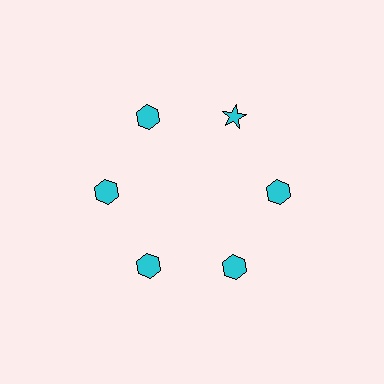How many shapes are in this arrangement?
There are 6 shapes arranged in a ring pattern.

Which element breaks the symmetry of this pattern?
The cyan star at roughly the 1 o'clock position breaks the symmetry. All other shapes are cyan hexagons.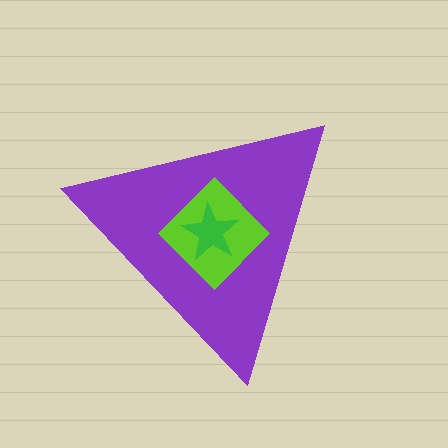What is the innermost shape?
The green star.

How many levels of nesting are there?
3.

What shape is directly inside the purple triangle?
The lime diamond.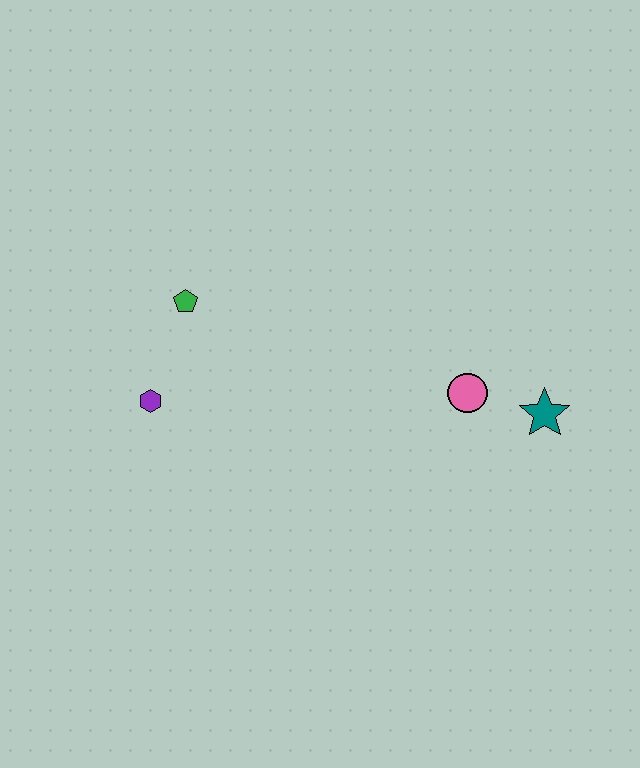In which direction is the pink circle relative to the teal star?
The pink circle is to the left of the teal star.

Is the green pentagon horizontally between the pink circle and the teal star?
No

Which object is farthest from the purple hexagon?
The teal star is farthest from the purple hexagon.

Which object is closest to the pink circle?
The teal star is closest to the pink circle.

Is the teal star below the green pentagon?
Yes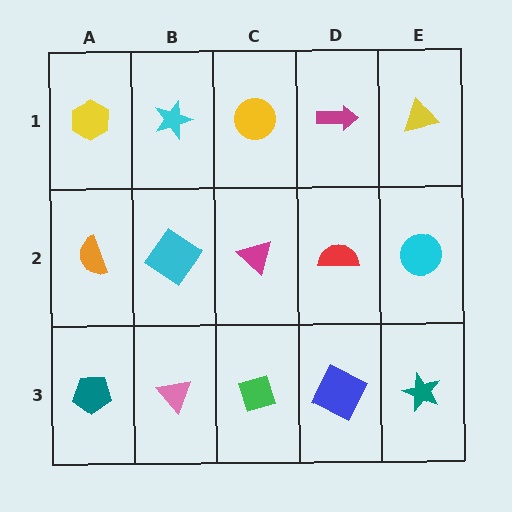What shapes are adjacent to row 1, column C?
A magenta triangle (row 2, column C), a cyan star (row 1, column B), a magenta arrow (row 1, column D).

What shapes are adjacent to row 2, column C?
A yellow circle (row 1, column C), a green diamond (row 3, column C), a cyan diamond (row 2, column B), a red semicircle (row 2, column D).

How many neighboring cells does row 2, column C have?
4.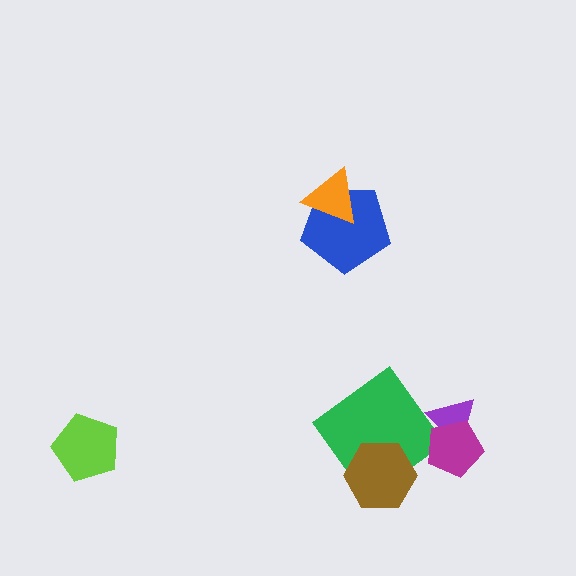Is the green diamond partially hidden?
Yes, it is partially covered by another shape.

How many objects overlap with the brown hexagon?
1 object overlaps with the brown hexagon.